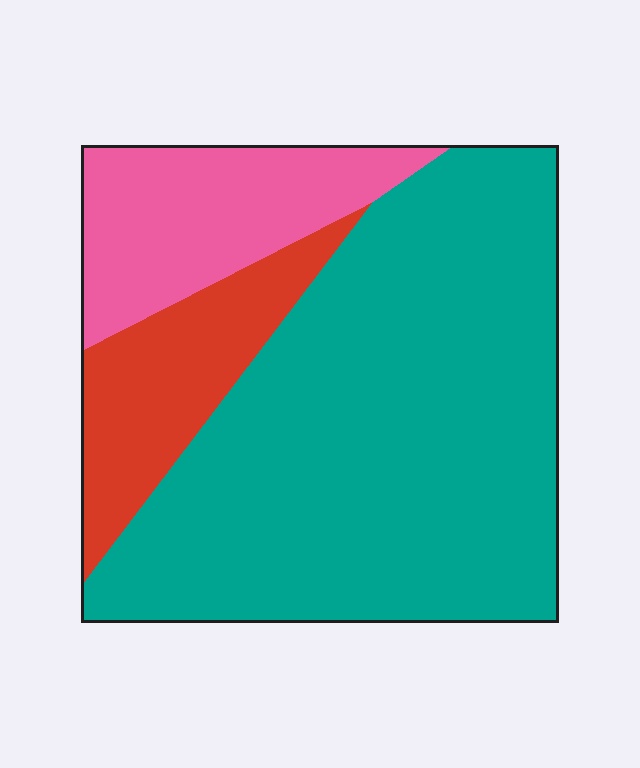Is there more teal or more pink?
Teal.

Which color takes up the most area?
Teal, at roughly 65%.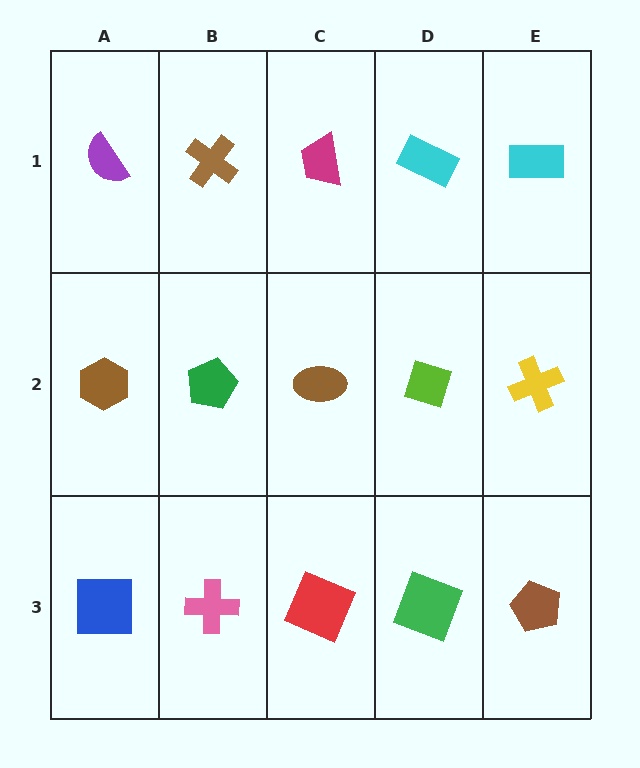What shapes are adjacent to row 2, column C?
A magenta trapezoid (row 1, column C), a red square (row 3, column C), a green pentagon (row 2, column B), a lime diamond (row 2, column D).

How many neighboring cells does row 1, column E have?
2.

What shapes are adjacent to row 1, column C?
A brown ellipse (row 2, column C), a brown cross (row 1, column B), a cyan rectangle (row 1, column D).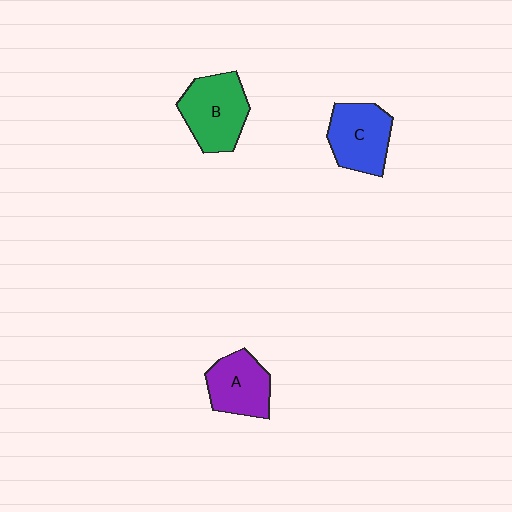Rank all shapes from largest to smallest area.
From largest to smallest: B (green), C (blue), A (purple).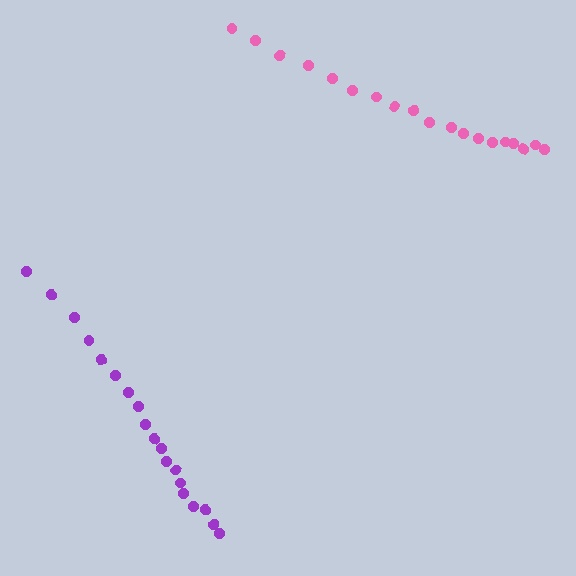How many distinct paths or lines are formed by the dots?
There are 2 distinct paths.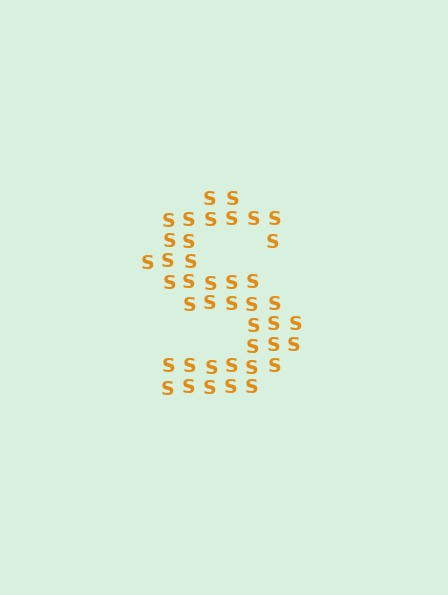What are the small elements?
The small elements are letter S's.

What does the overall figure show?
The overall figure shows the letter S.